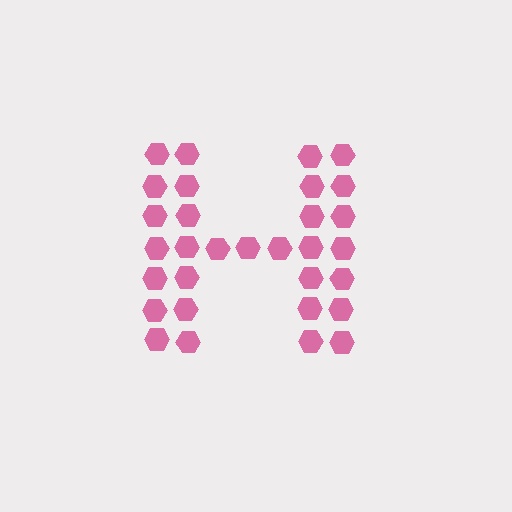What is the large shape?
The large shape is the letter H.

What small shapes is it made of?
It is made of small hexagons.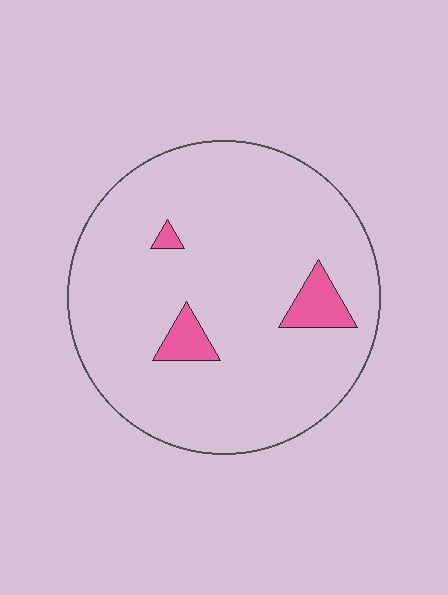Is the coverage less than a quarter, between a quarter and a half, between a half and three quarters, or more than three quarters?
Less than a quarter.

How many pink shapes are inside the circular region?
3.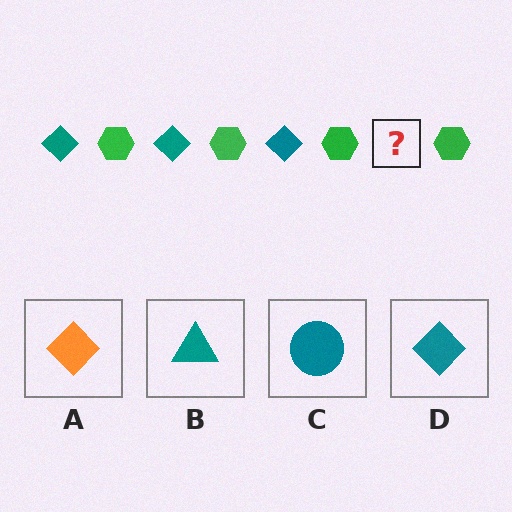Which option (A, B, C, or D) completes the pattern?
D.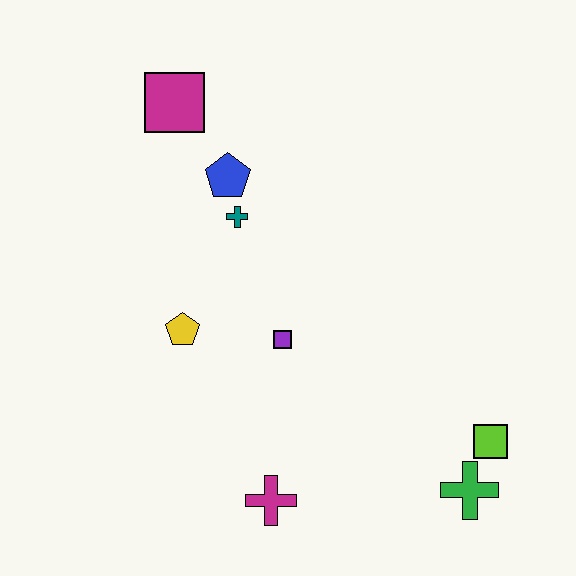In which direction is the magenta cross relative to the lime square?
The magenta cross is to the left of the lime square.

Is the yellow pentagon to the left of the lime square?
Yes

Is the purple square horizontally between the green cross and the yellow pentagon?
Yes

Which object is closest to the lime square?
The green cross is closest to the lime square.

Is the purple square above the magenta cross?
Yes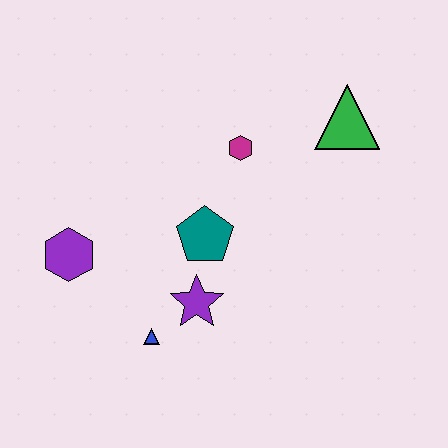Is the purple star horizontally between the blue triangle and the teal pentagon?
Yes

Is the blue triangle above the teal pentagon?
No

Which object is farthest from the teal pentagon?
The green triangle is farthest from the teal pentagon.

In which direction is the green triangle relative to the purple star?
The green triangle is above the purple star.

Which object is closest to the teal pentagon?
The purple star is closest to the teal pentagon.